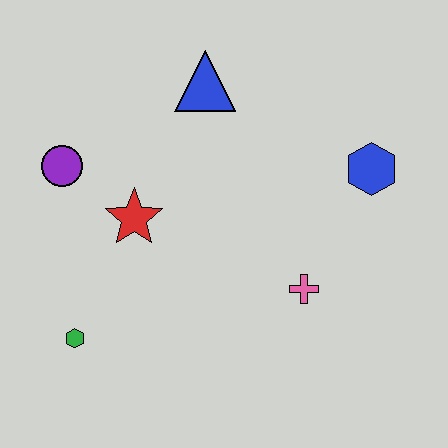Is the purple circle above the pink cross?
Yes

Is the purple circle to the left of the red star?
Yes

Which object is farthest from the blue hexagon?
The green hexagon is farthest from the blue hexagon.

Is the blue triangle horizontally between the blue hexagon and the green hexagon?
Yes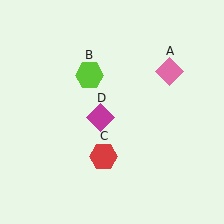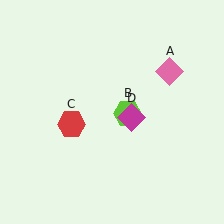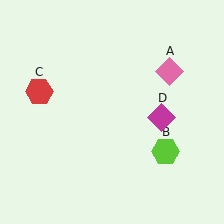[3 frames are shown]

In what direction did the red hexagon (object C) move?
The red hexagon (object C) moved up and to the left.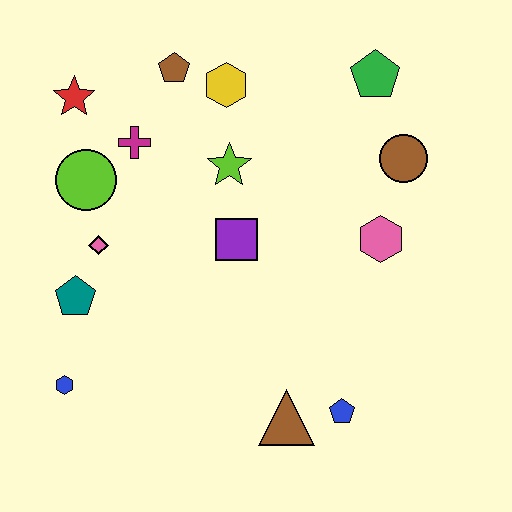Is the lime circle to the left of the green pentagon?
Yes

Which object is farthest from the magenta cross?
The blue pentagon is farthest from the magenta cross.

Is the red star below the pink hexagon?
No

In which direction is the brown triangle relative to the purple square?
The brown triangle is below the purple square.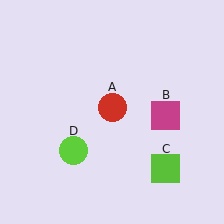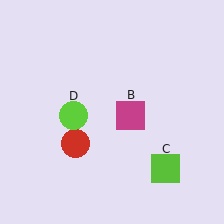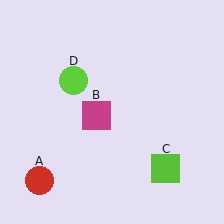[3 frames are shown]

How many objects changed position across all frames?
3 objects changed position: red circle (object A), magenta square (object B), lime circle (object D).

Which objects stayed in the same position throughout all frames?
Lime square (object C) remained stationary.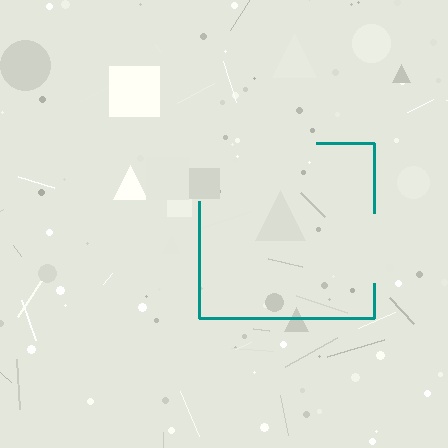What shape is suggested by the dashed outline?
The dashed outline suggests a square.